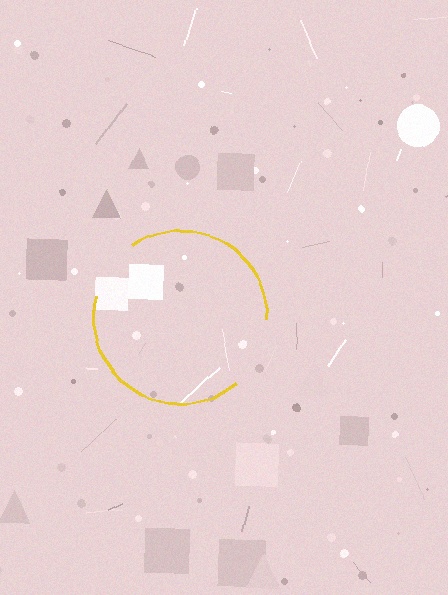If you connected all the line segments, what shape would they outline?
They would outline a circle.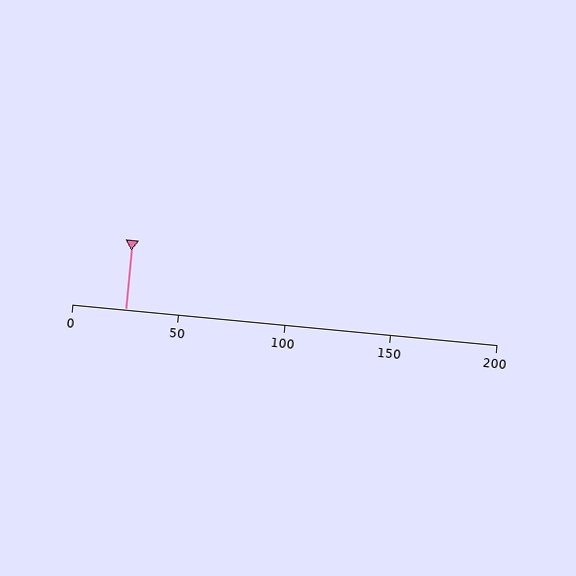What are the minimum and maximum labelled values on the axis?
The axis runs from 0 to 200.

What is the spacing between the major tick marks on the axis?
The major ticks are spaced 50 apart.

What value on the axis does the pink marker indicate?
The marker indicates approximately 25.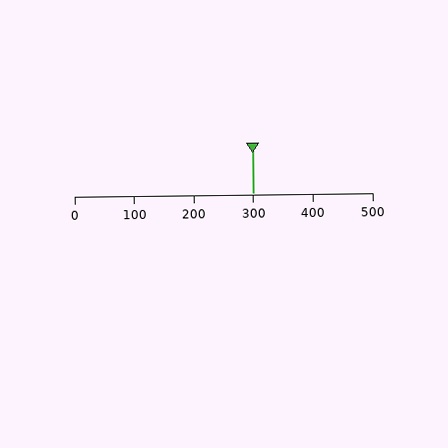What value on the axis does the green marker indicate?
The marker indicates approximately 300.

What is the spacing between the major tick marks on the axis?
The major ticks are spaced 100 apart.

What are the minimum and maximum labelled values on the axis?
The axis runs from 0 to 500.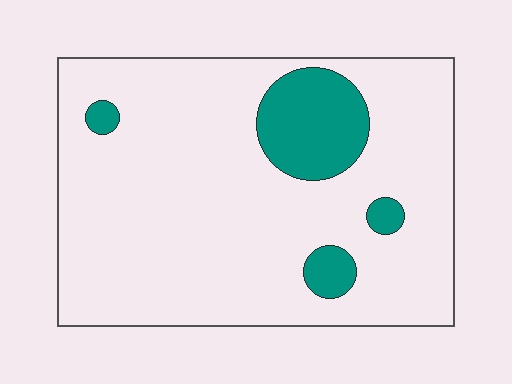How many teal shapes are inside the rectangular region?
4.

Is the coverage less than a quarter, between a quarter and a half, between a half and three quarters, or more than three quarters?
Less than a quarter.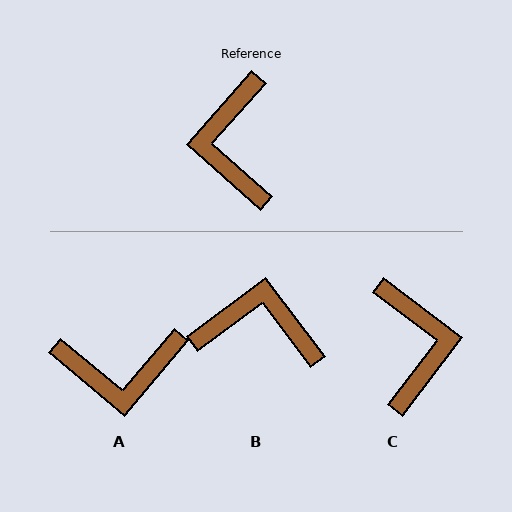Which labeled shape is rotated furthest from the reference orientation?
C, about 176 degrees away.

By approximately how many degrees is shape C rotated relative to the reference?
Approximately 176 degrees clockwise.